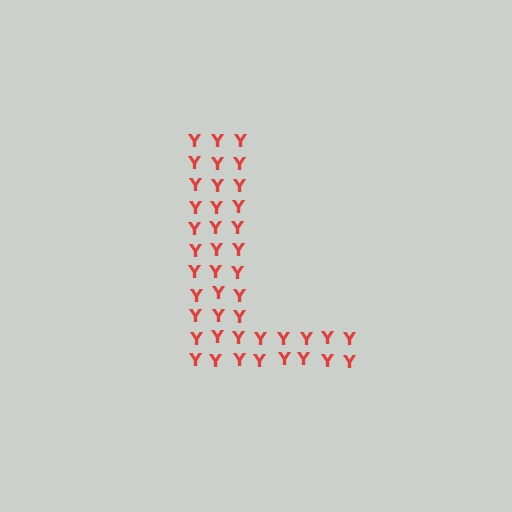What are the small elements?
The small elements are letter Y's.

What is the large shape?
The large shape is the letter L.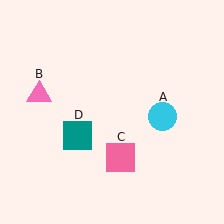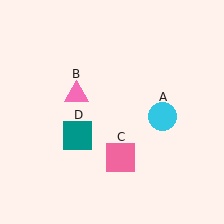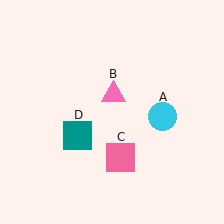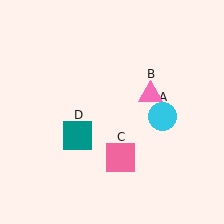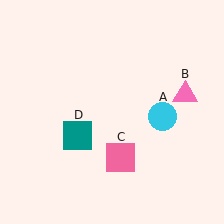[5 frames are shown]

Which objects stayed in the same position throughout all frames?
Cyan circle (object A) and pink square (object C) and teal square (object D) remained stationary.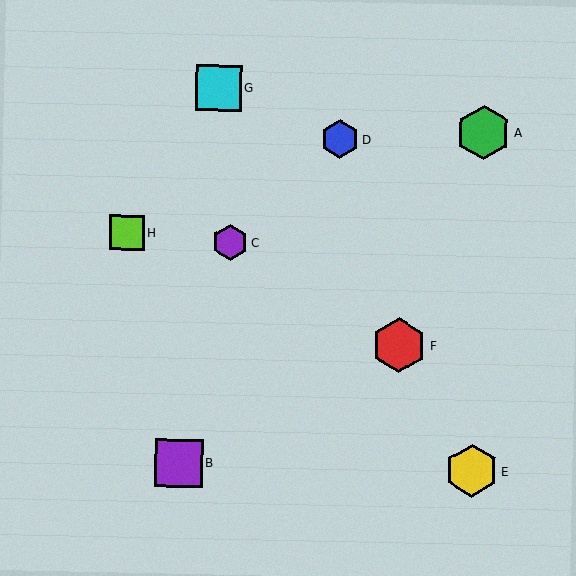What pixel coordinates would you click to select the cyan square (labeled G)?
Click at (219, 88) to select the cyan square G.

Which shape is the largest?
The green hexagon (labeled A) is the largest.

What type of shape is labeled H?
Shape H is a lime square.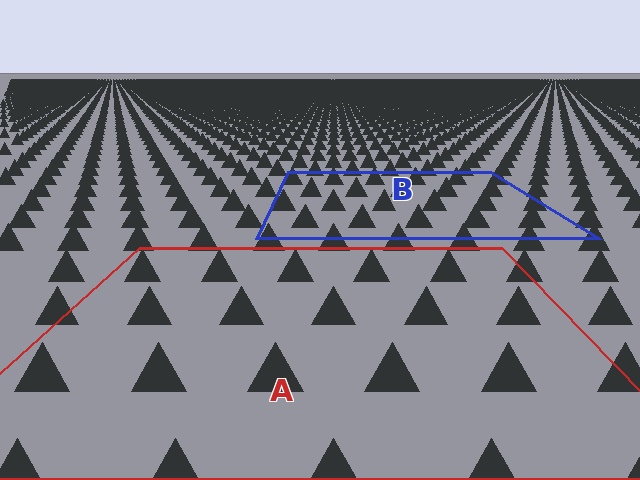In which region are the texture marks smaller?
The texture marks are smaller in region B, because it is farther away.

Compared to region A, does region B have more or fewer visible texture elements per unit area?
Region B has more texture elements per unit area — they are packed more densely because it is farther away.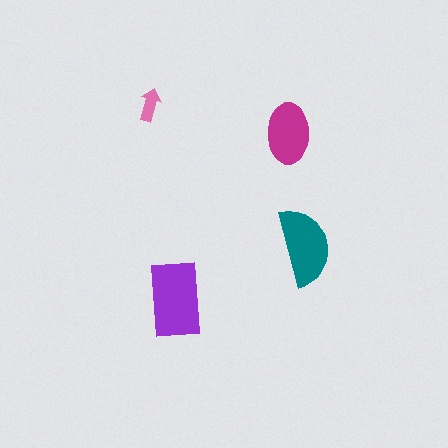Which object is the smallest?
The pink arrow.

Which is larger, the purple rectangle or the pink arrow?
The purple rectangle.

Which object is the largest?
The purple rectangle.